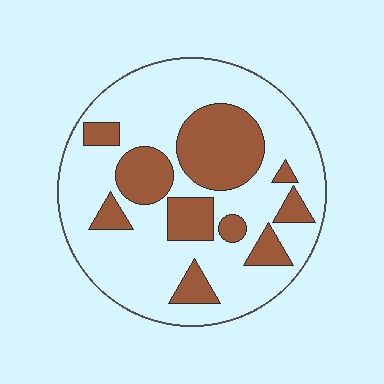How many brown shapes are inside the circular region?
10.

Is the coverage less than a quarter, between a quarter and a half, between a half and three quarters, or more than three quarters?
Between a quarter and a half.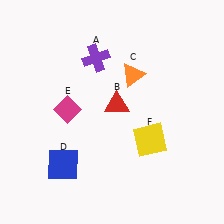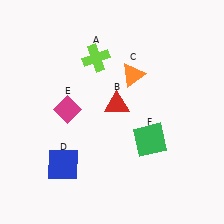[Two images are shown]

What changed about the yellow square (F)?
In Image 1, F is yellow. In Image 2, it changed to green.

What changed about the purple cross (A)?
In Image 1, A is purple. In Image 2, it changed to lime.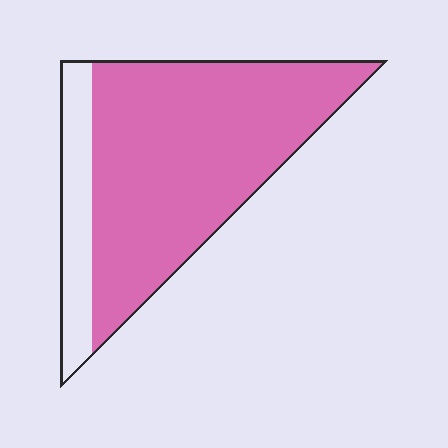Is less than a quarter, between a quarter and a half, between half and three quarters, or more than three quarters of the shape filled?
More than three quarters.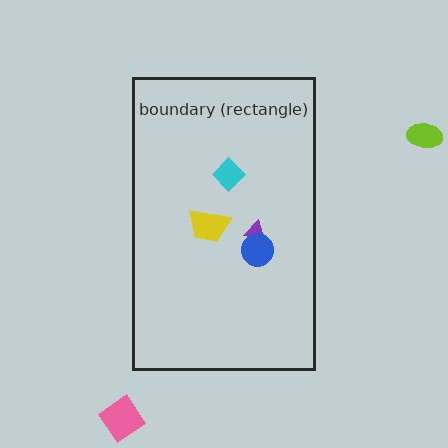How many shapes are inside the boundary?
4 inside, 2 outside.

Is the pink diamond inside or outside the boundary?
Outside.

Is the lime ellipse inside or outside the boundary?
Outside.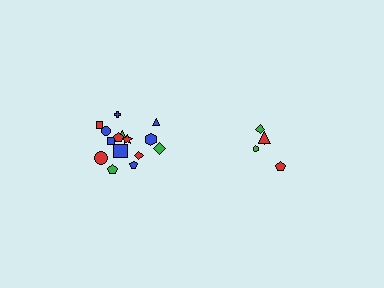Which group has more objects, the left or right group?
The left group.